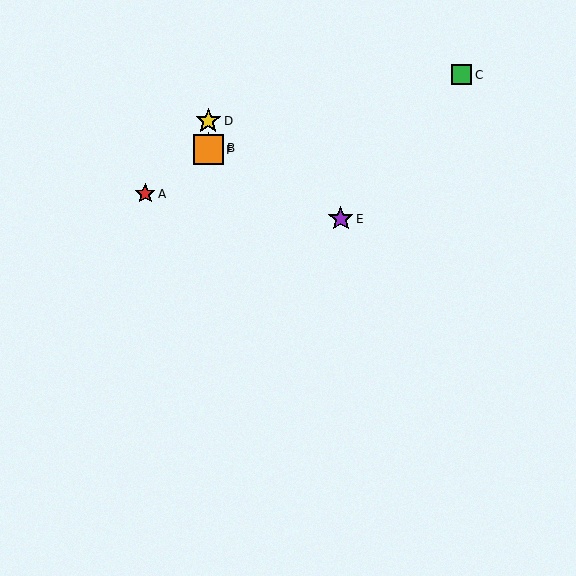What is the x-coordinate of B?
Object B is at x≈208.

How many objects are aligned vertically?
3 objects (B, D, F) are aligned vertically.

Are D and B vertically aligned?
Yes, both are at x≈208.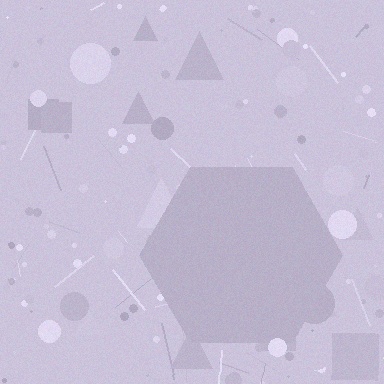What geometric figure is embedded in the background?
A hexagon is embedded in the background.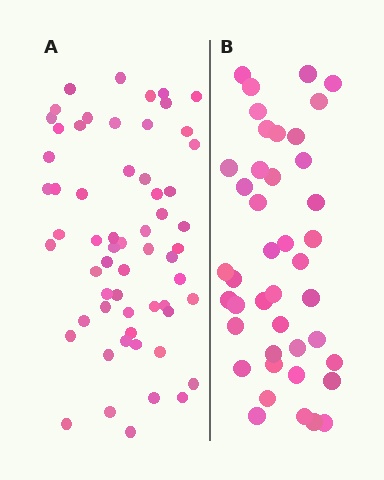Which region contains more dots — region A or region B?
Region A (the left region) has more dots.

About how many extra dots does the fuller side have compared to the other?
Region A has approximately 20 more dots than region B.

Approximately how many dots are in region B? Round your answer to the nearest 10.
About 40 dots. (The exact count is 42, which rounds to 40.)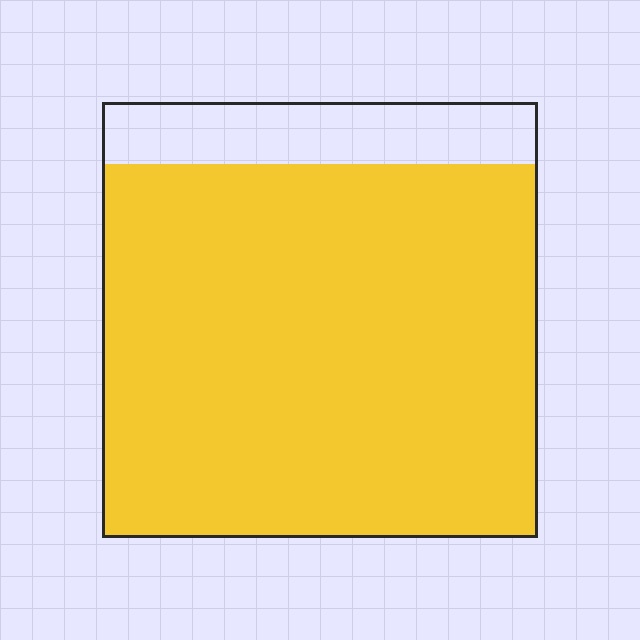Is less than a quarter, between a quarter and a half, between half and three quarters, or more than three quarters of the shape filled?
More than three quarters.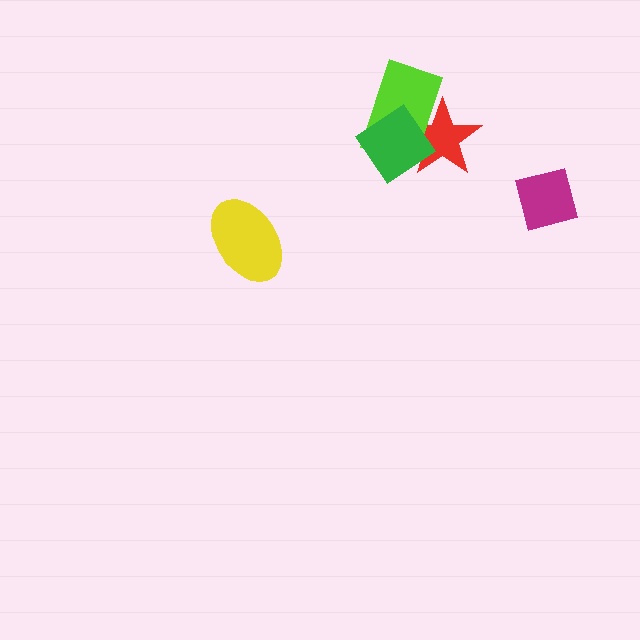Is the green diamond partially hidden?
No, no other shape covers it.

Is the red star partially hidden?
Yes, it is partially covered by another shape.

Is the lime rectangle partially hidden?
Yes, it is partially covered by another shape.